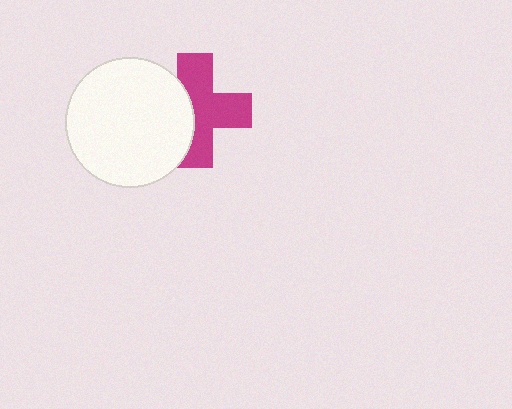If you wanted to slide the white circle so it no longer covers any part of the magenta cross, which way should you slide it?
Slide it left — that is the most direct way to separate the two shapes.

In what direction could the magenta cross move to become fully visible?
The magenta cross could move right. That would shift it out from behind the white circle entirely.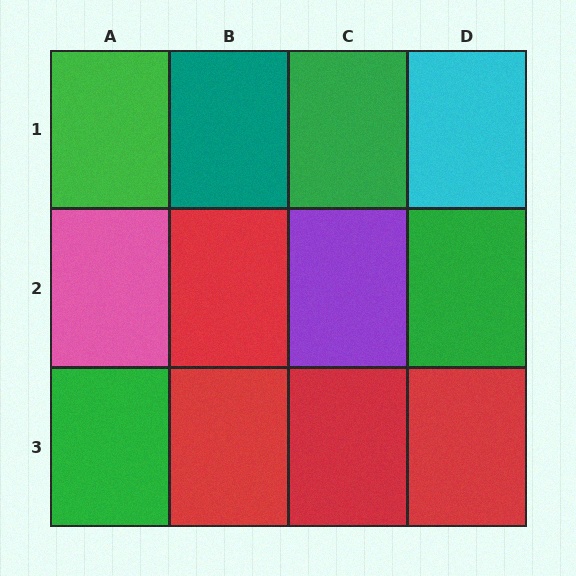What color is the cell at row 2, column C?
Purple.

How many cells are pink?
1 cell is pink.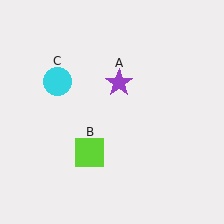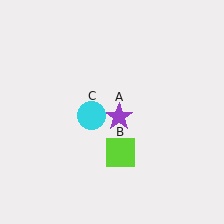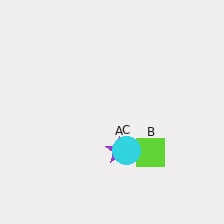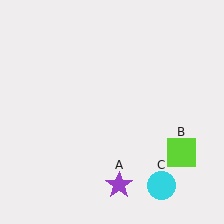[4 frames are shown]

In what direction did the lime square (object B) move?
The lime square (object B) moved right.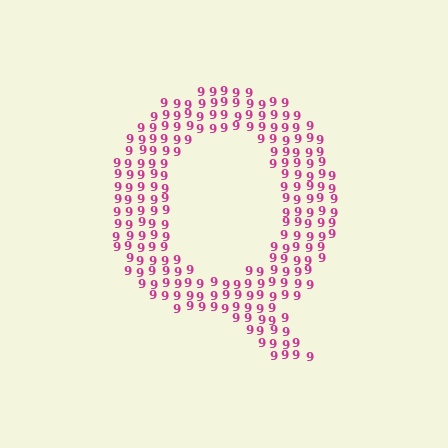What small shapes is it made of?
It is made of small digit 9's.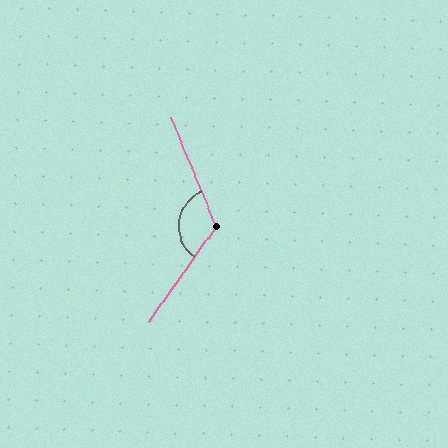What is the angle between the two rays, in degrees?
Approximately 122 degrees.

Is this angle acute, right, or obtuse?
It is obtuse.